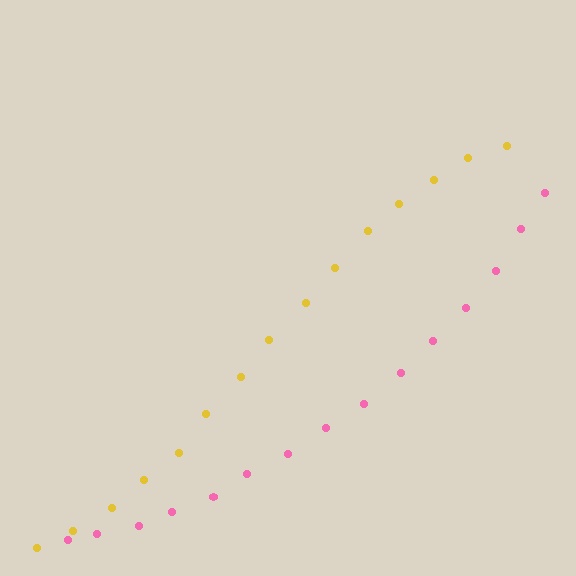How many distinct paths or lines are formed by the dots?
There are 2 distinct paths.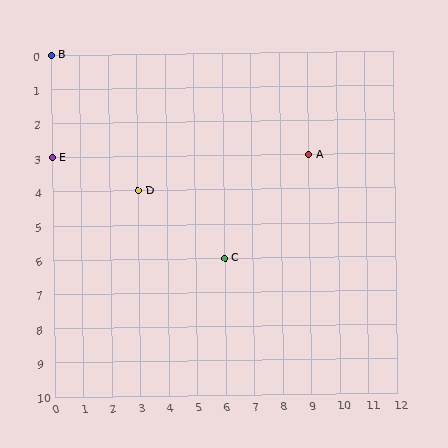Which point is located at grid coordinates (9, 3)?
Point A is at (9, 3).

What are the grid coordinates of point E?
Point E is at grid coordinates (0, 3).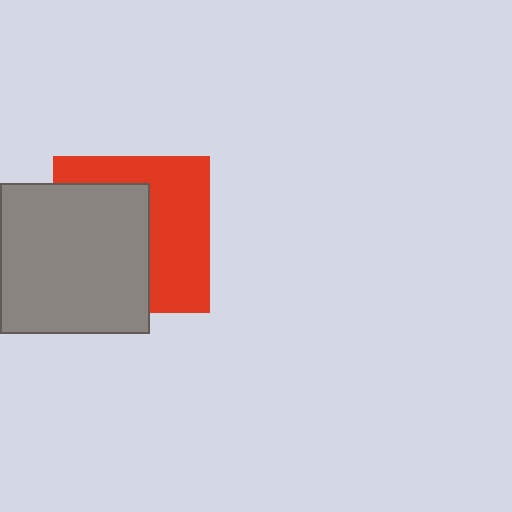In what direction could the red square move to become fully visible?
The red square could move right. That would shift it out from behind the gray square entirely.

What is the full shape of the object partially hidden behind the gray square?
The partially hidden object is a red square.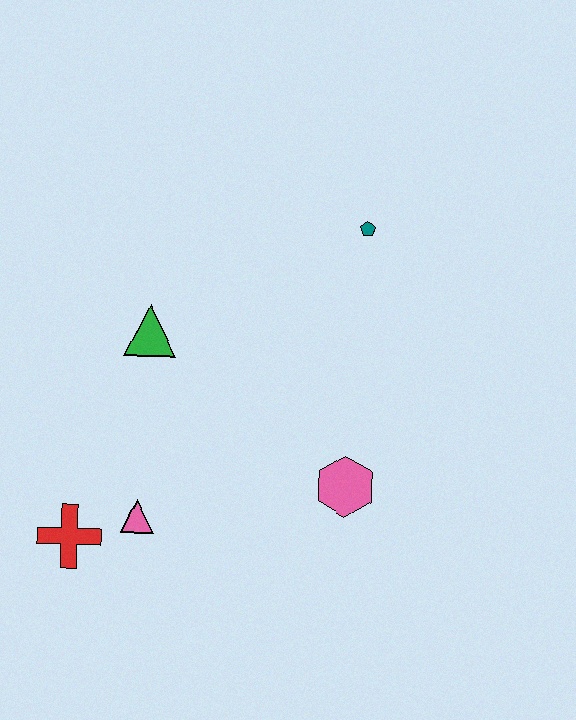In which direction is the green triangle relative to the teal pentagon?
The green triangle is to the left of the teal pentagon.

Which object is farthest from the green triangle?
The pink hexagon is farthest from the green triangle.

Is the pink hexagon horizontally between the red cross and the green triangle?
No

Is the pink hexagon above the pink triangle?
Yes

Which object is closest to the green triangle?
The pink triangle is closest to the green triangle.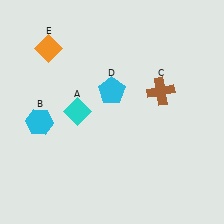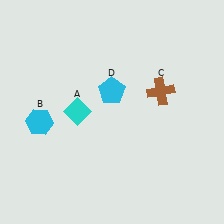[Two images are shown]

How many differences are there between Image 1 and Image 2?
There is 1 difference between the two images.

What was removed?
The orange diamond (E) was removed in Image 2.